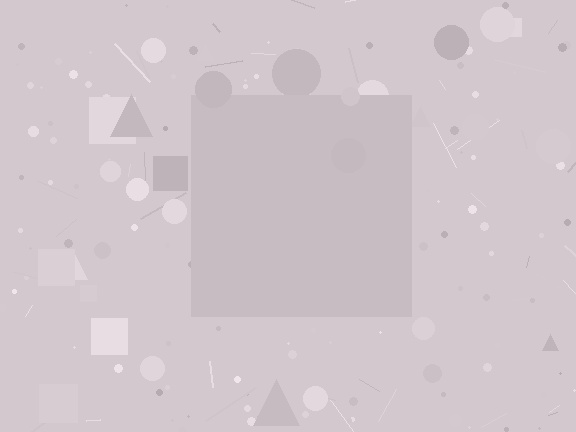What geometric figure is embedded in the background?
A square is embedded in the background.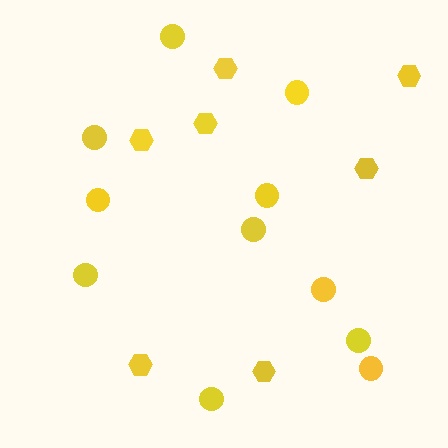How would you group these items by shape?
There are 2 groups: one group of circles (11) and one group of hexagons (7).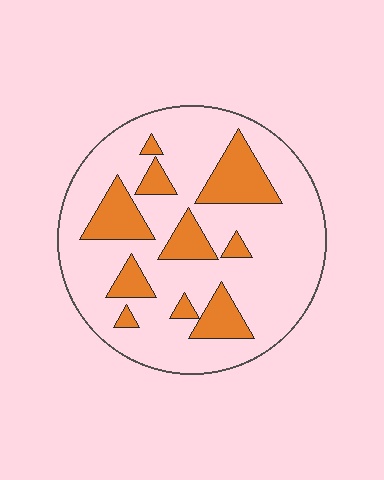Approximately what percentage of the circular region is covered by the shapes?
Approximately 25%.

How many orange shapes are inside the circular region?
10.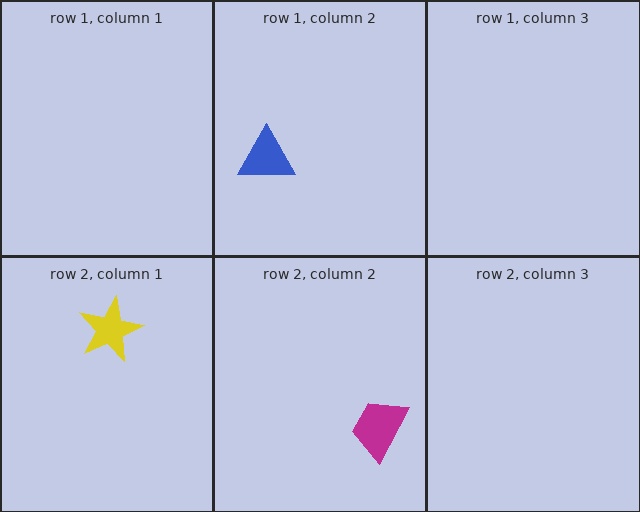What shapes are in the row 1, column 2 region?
The blue triangle.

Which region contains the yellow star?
The row 2, column 1 region.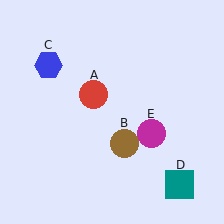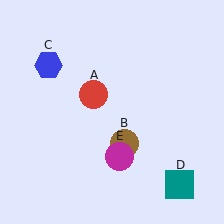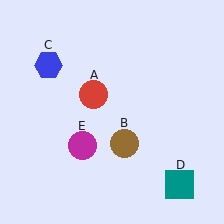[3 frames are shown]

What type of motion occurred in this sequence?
The magenta circle (object E) rotated clockwise around the center of the scene.